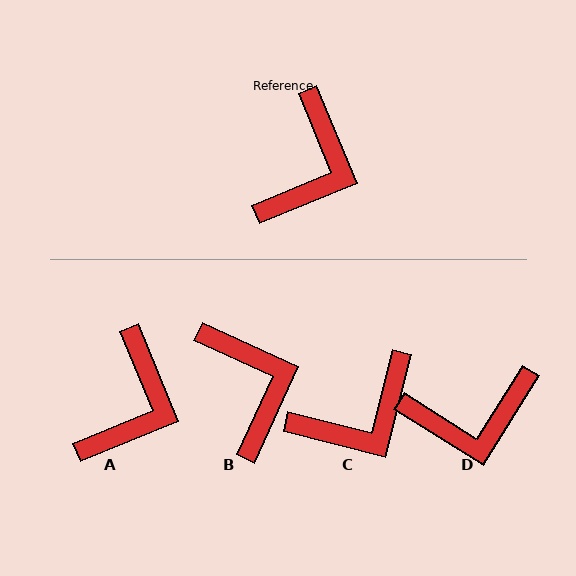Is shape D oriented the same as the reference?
No, it is off by about 54 degrees.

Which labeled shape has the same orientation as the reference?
A.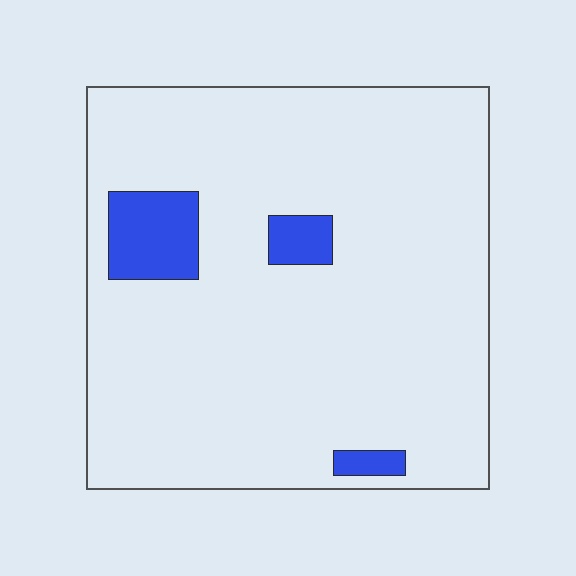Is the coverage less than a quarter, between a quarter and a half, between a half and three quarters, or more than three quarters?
Less than a quarter.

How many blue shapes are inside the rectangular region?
3.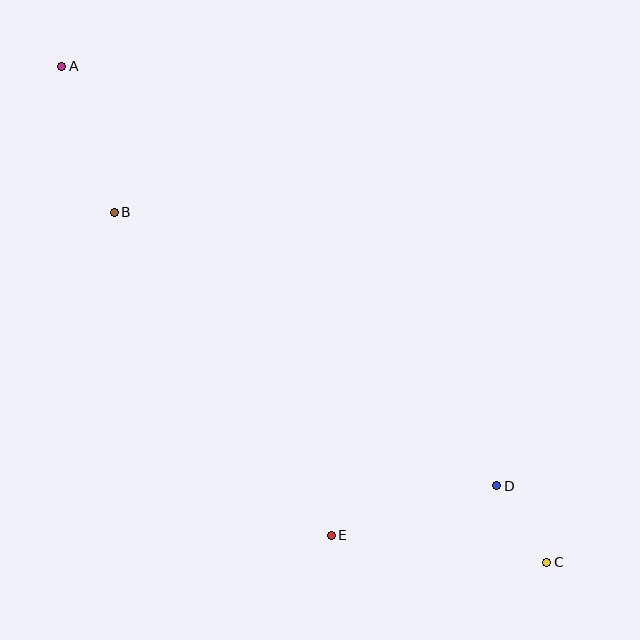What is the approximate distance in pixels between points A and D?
The distance between A and D is approximately 604 pixels.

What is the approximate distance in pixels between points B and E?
The distance between B and E is approximately 389 pixels.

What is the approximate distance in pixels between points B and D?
The distance between B and D is approximately 470 pixels.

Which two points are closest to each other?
Points C and D are closest to each other.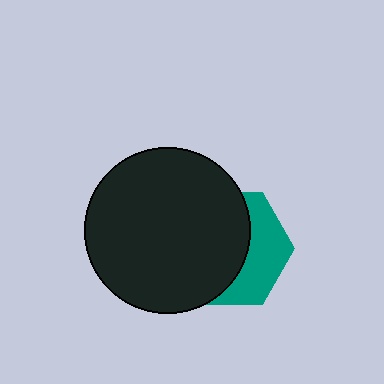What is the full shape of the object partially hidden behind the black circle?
The partially hidden object is a teal hexagon.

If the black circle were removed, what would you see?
You would see the complete teal hexagon.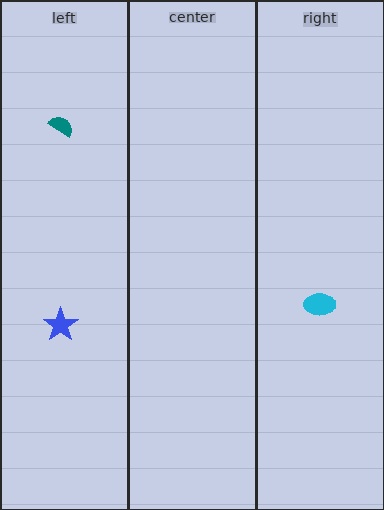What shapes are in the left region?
The blue star, the teal semicircle.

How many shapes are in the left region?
2.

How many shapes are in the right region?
1.